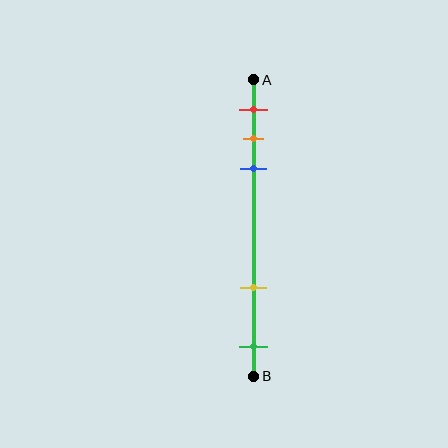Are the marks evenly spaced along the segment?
No, the marks are not evenly spaced.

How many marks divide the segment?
There are 5 marks dividing the segment.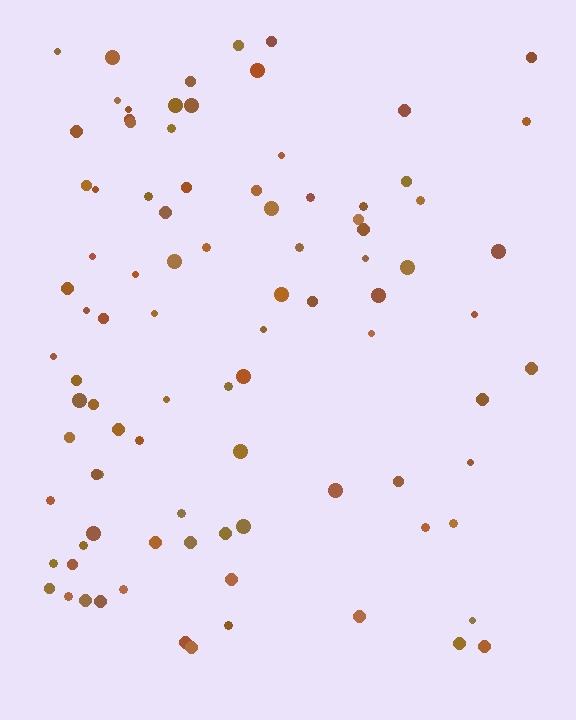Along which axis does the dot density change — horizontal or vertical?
Horizontal.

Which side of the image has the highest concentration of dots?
The left.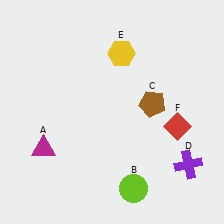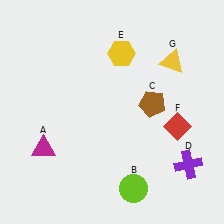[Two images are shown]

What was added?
A yellow triangle (G) was added in Image 2.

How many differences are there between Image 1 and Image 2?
There is 1 difference between the two images.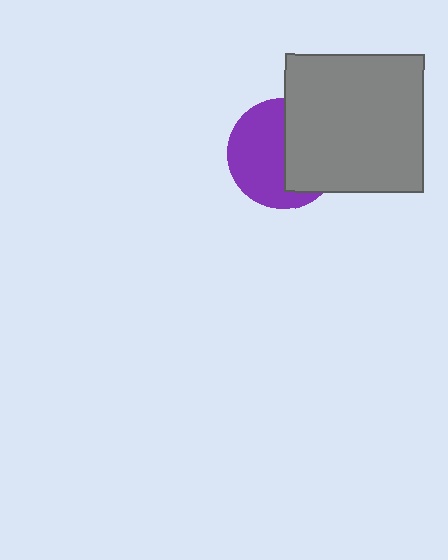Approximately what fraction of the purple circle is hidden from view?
Roughly 43% of the purple circle is hidden behind the gray square.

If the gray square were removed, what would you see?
You would see the complete purple circle.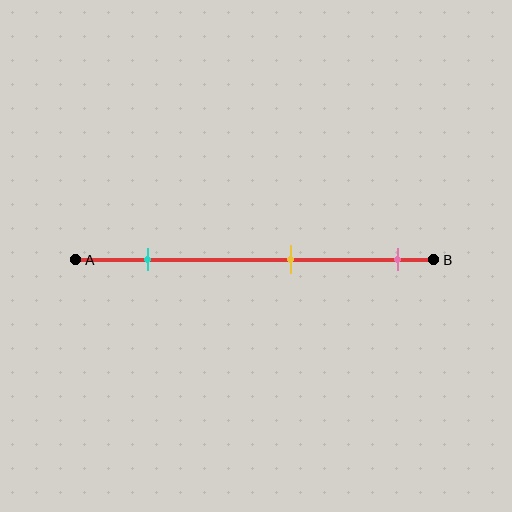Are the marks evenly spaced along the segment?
Yes, the marks are approximately evenly spaced.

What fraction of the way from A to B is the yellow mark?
The yellow mark is approximately 60% (0.6) of the way from A to B.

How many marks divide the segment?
There are 3 marks dividing the segment.